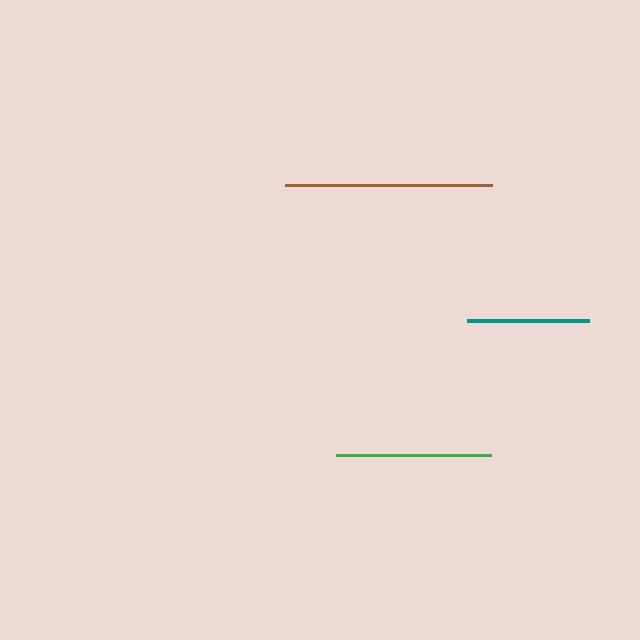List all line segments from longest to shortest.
From longest to shortest: brown, green, teal.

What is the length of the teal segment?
The teal segment is approximately 122 pixels long.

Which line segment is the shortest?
The teal line is the shortest at approximately 122 pixels.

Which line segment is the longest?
The brown line is the longest at approximately 207 pixels.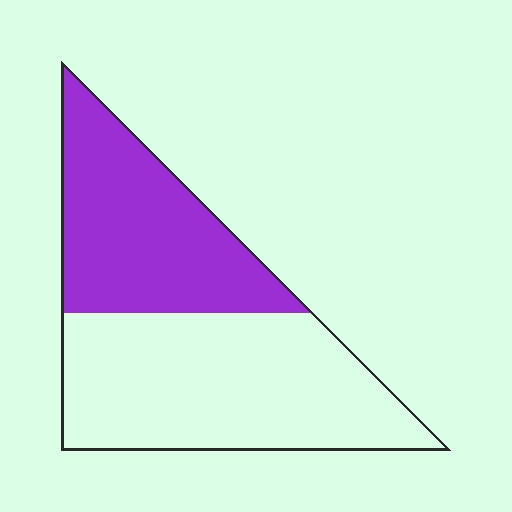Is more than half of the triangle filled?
No.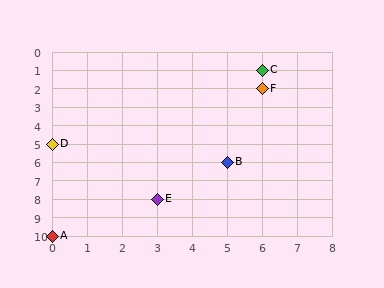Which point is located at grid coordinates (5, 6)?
Point B is at (5, 6).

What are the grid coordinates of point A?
Point A is at grid coordinates (0, 10).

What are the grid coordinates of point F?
Point F is at grid coordinates (6, 2).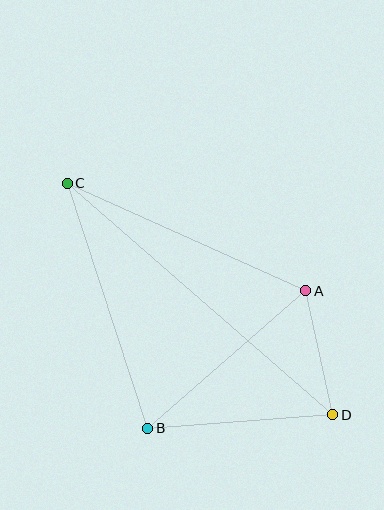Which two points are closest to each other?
Points A and D are closest to each other.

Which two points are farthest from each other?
Points C and D are farthest from each other.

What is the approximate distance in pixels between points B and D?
The distance between B and D is approximately 185 pixels.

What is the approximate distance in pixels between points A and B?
The distance between A and B is approximately 209 pixels.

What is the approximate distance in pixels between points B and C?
The distance between B and C is approximately 258 pixels.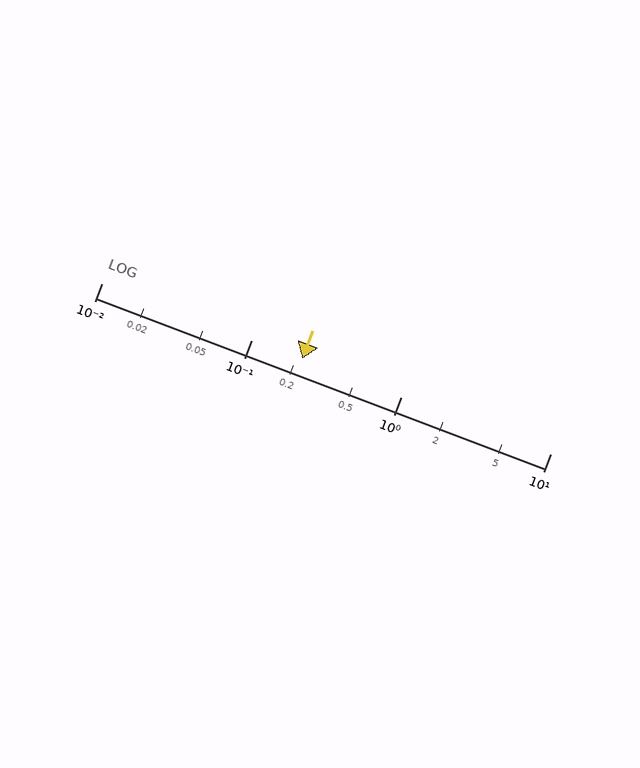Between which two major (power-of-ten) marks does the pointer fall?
The pointer is between 0.1 and 1.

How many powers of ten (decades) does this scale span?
The scale spans 3 decades, from 0.01 to 10.